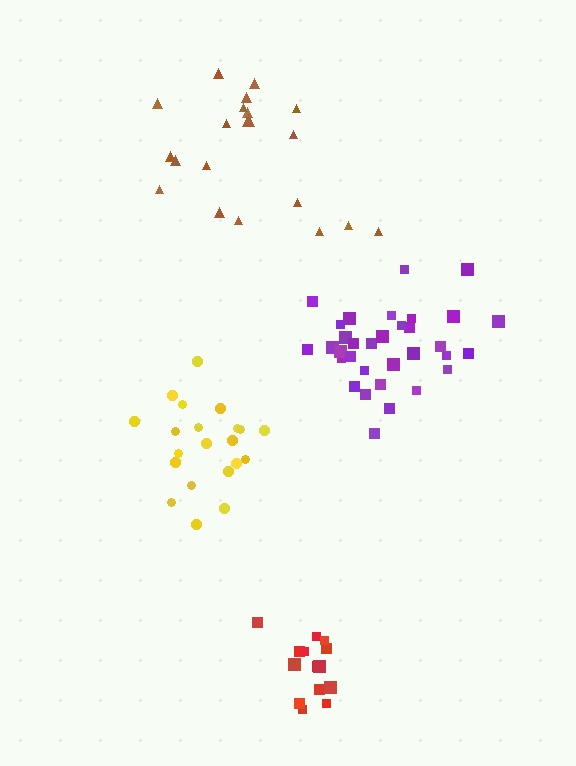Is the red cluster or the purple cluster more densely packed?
Red.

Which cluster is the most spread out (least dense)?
Brown.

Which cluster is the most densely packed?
Red.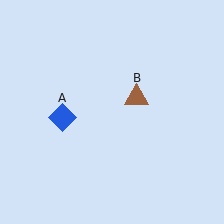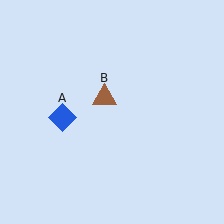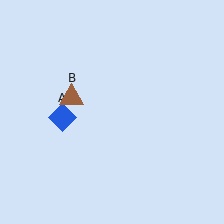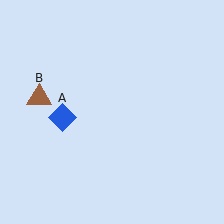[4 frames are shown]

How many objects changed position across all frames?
1 object changed position: brown triangle (object B).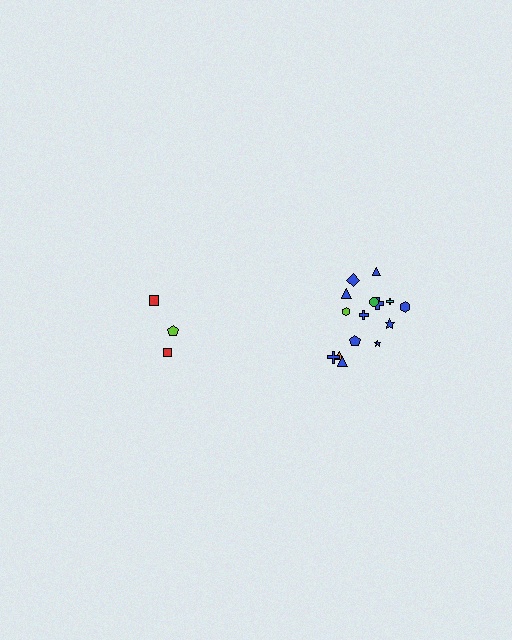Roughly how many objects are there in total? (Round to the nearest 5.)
Roughly 20 objects in total.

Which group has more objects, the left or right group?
The right group.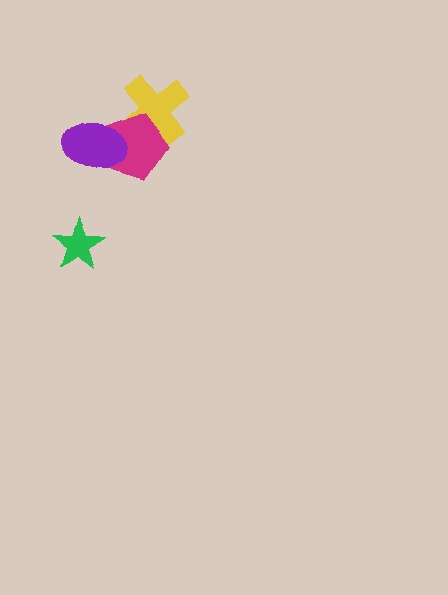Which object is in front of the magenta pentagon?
The purple ellipse is in front of the magenta pentagon.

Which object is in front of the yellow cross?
The magenta pentagon is in front of the yellow cross.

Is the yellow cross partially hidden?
Yes, it is partially covered by another shape.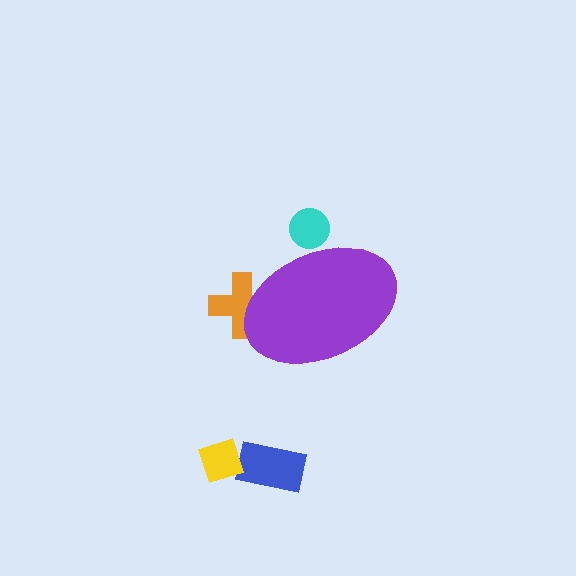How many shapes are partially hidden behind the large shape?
2 shapes are partially hidden.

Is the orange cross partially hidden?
Yes, the orange cross is partially hidden behind the purple ellipse.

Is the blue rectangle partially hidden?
No, the blue rectangle is fully visible.